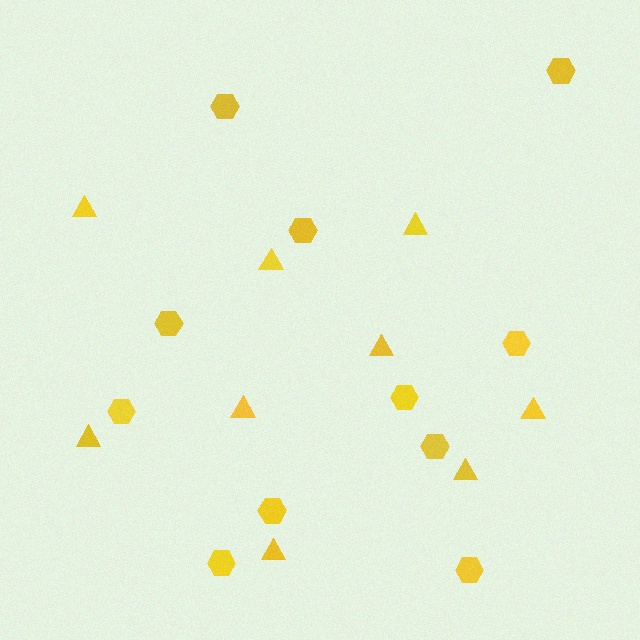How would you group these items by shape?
There are 2 groups: one group of hexagons (11) and one group of triangles (9).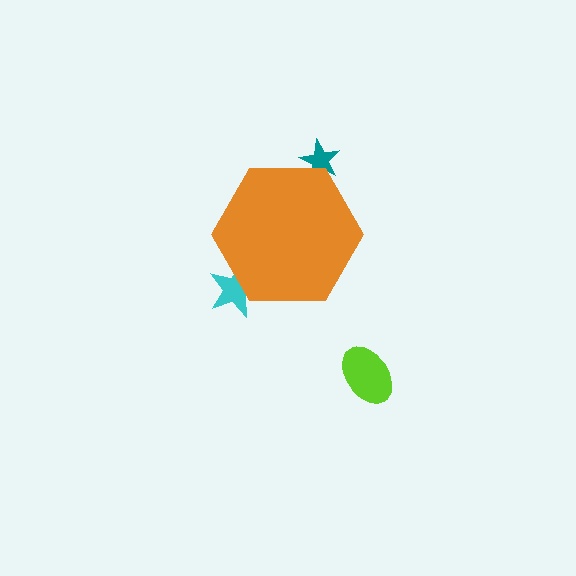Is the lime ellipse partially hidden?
No, the lime ellipse is fully visible.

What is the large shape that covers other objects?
An orange hexagon.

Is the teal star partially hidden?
Yes, the teal star is partially hidden behind the orange hexagon.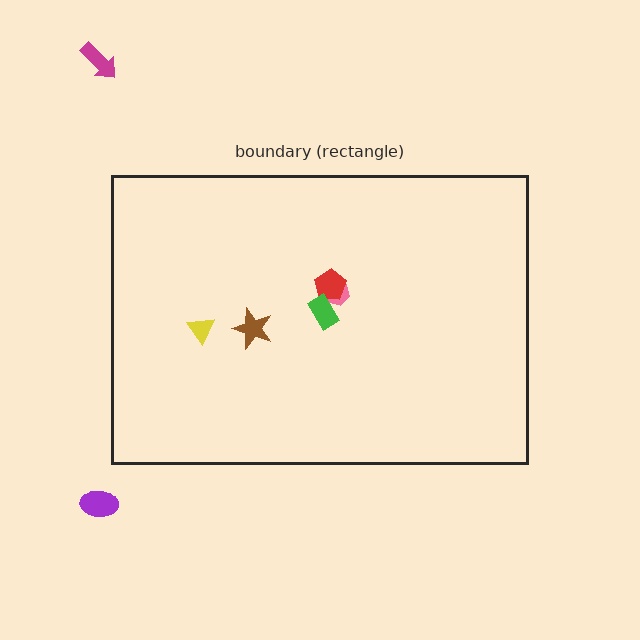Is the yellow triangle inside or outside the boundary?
Inside.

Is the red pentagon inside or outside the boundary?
Inside.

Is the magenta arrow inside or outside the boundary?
Outside.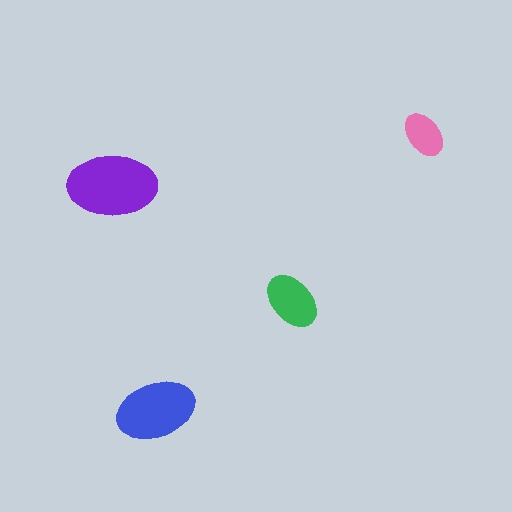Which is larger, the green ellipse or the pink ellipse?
The green one.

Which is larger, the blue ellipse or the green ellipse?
The blue one.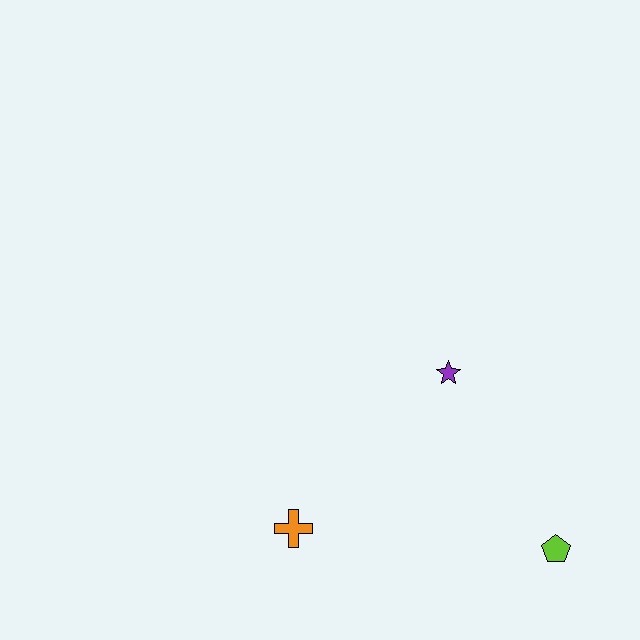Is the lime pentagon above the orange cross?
No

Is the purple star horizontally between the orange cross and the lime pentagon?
Yes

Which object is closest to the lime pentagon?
The purple star is closest to the lime pentagon.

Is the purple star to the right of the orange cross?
Yes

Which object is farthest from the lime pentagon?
The orange cross is farthest from the lime pentagon.